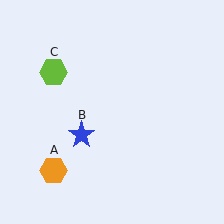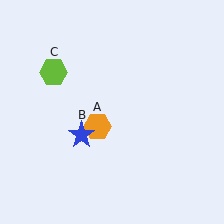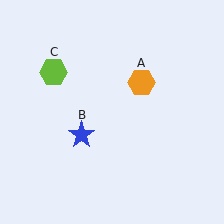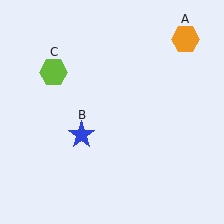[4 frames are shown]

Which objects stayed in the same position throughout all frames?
Blue star (object B) and lime hexagon (object C) remained stationary.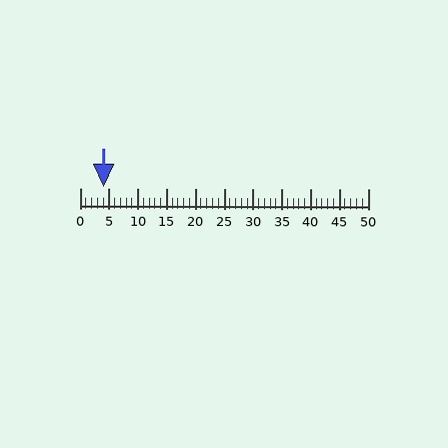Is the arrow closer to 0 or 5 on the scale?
The arrow is closer to 5.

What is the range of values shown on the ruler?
The ruler shows values from 0 to 50.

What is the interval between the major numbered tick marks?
The major tick marks are spaced 5 units apart.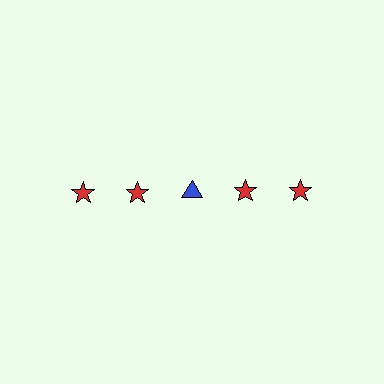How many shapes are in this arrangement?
There are 5 shapes arranged in a grid pattern.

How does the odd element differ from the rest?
It differs in both color (blue instead of red) and shape (triangle instead of star).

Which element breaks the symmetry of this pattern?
The blue triangle in the top row, center column breaks the symmetry. All other shapes are red stars.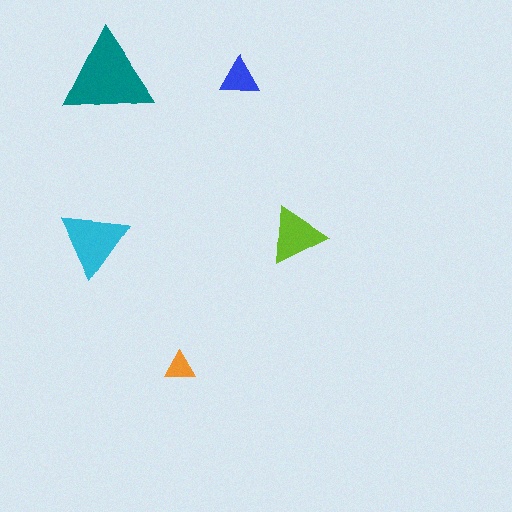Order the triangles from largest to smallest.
the teal one, the cyan one, the lime one, the blue one, the orange one.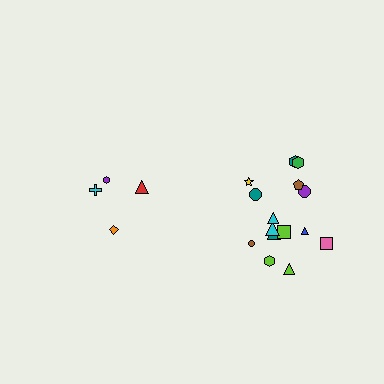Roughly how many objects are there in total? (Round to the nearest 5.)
Roughly 20 objects in total.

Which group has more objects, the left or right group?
The right group.